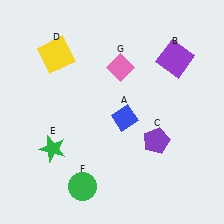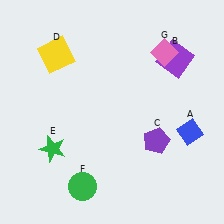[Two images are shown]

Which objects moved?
The objects that moved are: the blue diamond (A), the pink diamond (G).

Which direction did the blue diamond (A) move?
The blue diamond (A) moved right.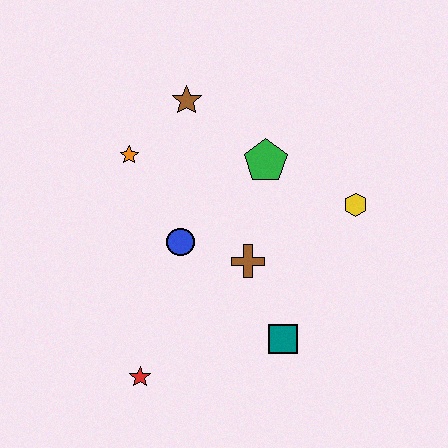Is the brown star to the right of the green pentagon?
No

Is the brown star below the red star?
No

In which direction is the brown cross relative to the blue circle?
The brown cross is to the right of the blue circle.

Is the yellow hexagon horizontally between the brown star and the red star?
No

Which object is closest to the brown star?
The orange star is closest to the brown star.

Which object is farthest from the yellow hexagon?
The red star is farthest from the yellow hexagon.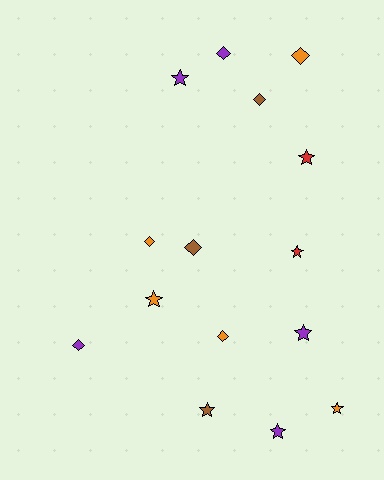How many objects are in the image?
There are 15 objects.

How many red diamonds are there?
There are no red diamonds.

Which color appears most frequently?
Orange, with 5 objects.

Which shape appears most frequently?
Star, with 8 objects.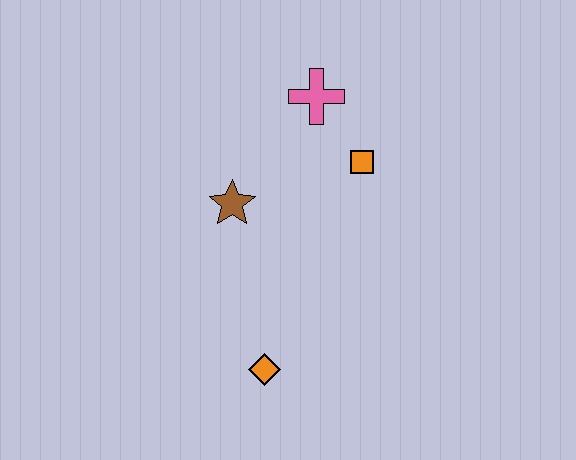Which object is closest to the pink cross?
The orange square is closest to the pink cross.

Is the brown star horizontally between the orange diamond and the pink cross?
No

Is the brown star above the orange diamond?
Yes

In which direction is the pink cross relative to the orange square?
The pink cross is above the orange square.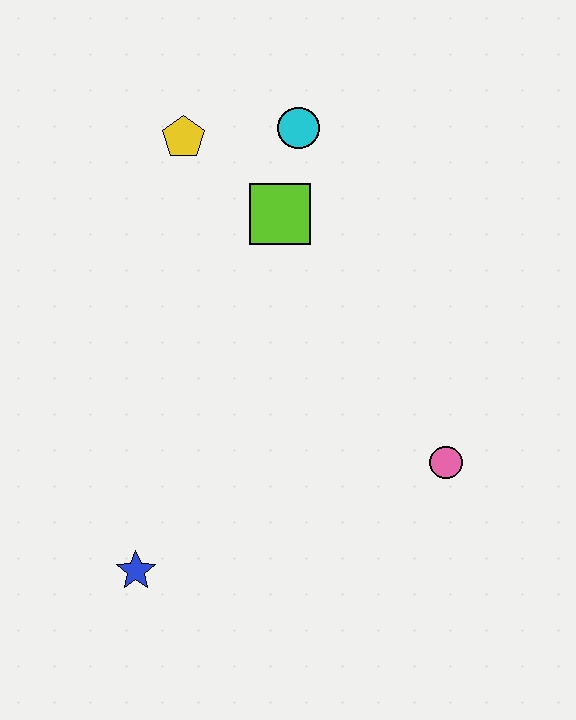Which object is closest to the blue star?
The pink circle is closest to the blue star.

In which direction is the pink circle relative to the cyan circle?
The pink circle is below the cyan circle.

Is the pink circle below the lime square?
Yes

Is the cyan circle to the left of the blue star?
No